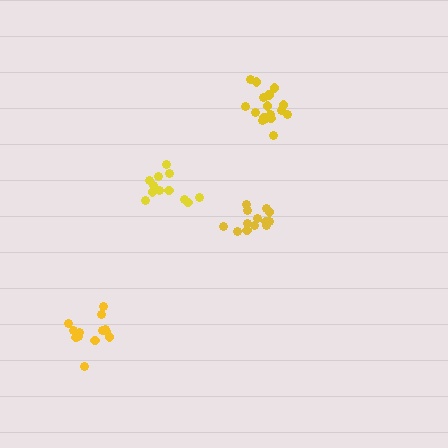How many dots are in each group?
Group 1: 13 dots, Group 2: 12 dots, Group 3: 13 dots, Group 4: 17 dots (55 total).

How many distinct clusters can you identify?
There are 4 distinct clusters.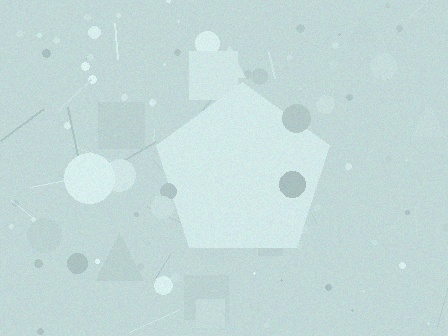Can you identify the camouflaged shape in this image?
The camouflaged shape is a pentagon.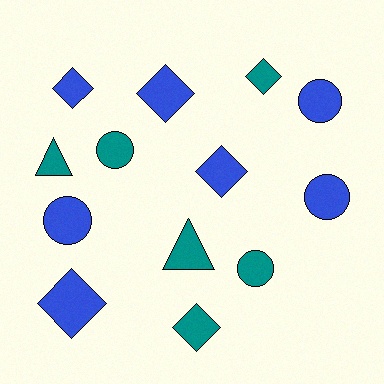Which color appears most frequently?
Blue, with 7 objects.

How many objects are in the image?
There are 13 objects.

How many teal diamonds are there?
There are 2 teal diamonds.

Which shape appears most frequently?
Diamond, with 6 objects.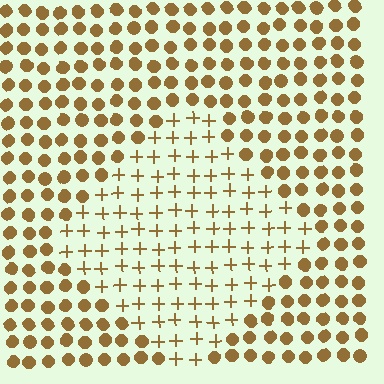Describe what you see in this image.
The image is filled with small brown elements arranged in a uniform grid. A diamond-shaped region contains plus signs, while the surrounding area contains circles. The boundary is defined purely by the change in element shape.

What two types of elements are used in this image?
The image uses plus signs inside the diamond region and circles outside it.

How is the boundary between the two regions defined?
The boundary is defined by a change in element shape: plus signs inside vs. circles outside. All elements share the same color and spacing.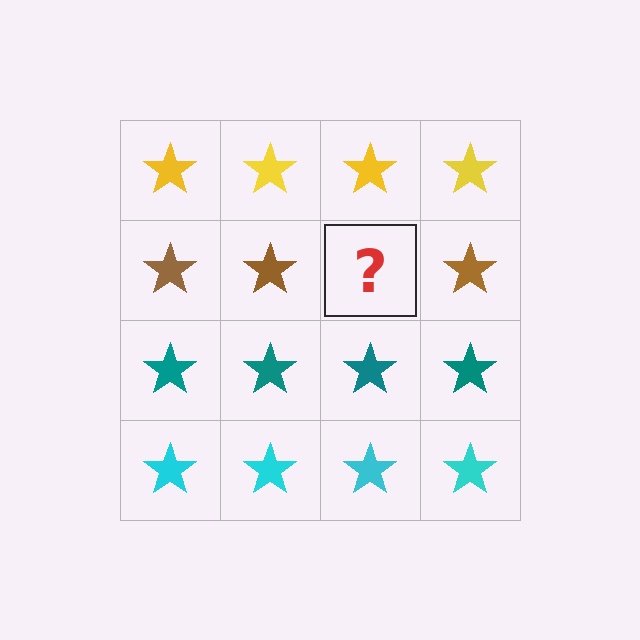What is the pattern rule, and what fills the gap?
The rule is that each row has a consistent color. The gap should be filled with a brown star.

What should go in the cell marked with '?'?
The missing cell should contain a brown star.